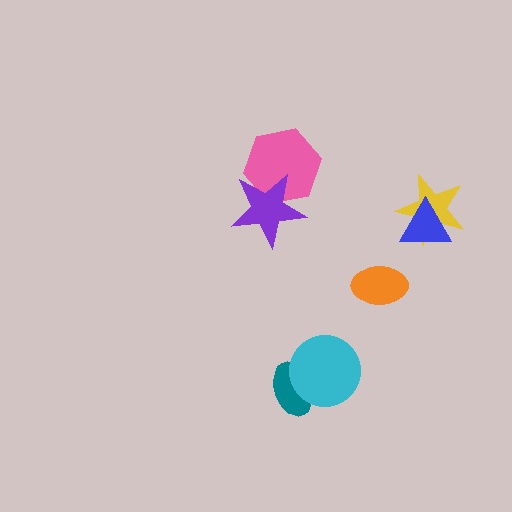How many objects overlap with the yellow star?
1 object overlaps with the yellow star.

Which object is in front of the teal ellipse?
The cyan circle is in front of the teal ellipse.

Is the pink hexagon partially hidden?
Yes, it is partially covered by another shape.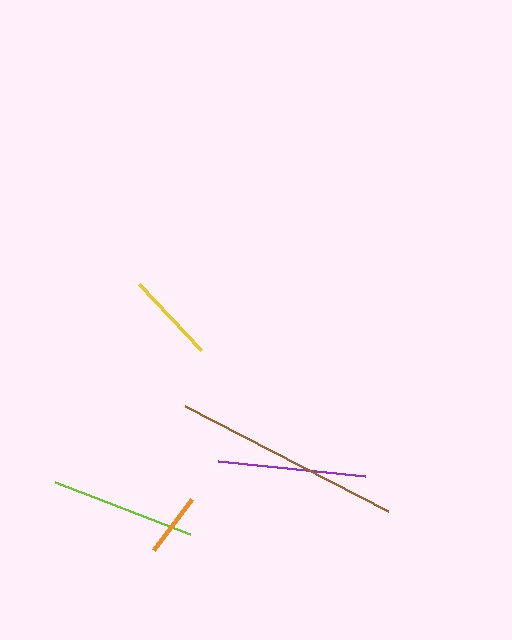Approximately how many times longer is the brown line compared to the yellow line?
The brown line is approximately 2.5 times the length of the yellow line.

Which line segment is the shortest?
The orange line is the shortest at approximately 64 pixels.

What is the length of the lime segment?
The lime segment is approximately 145 pixels long.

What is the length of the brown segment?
The brown segment is approximately 229 pixels long.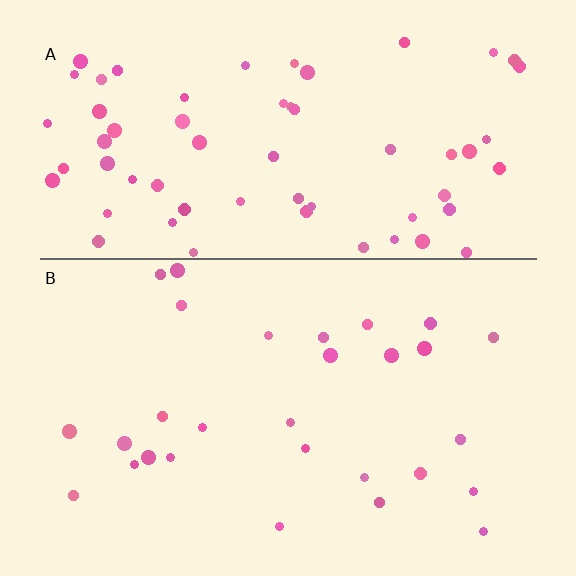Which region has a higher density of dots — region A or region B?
A (the top).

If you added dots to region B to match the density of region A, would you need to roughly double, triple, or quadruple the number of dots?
Approximately double.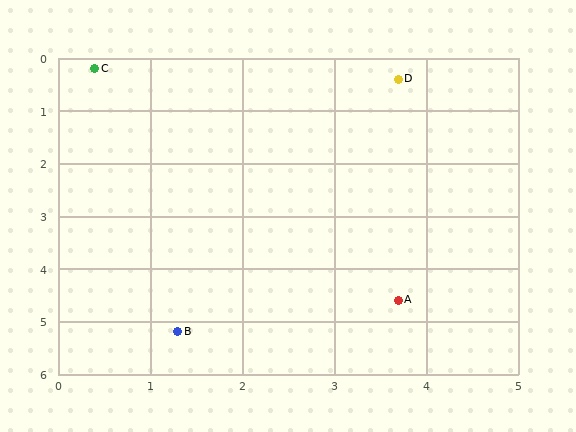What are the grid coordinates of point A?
Point A is at approximately (3.7, 4.6).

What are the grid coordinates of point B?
Point B is at approximately (1.3, 5.2).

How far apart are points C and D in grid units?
Points C and D are about 3.3 grid units apart.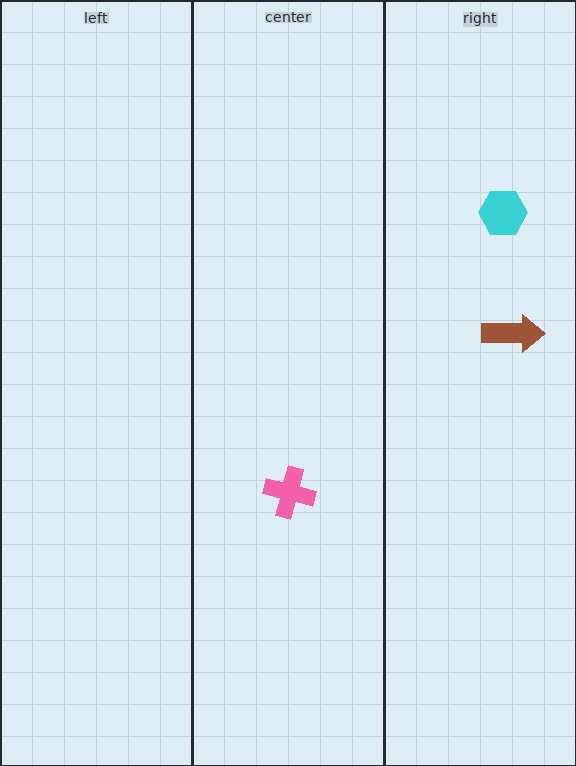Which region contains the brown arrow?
The right region.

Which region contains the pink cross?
The center region.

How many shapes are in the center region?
1.